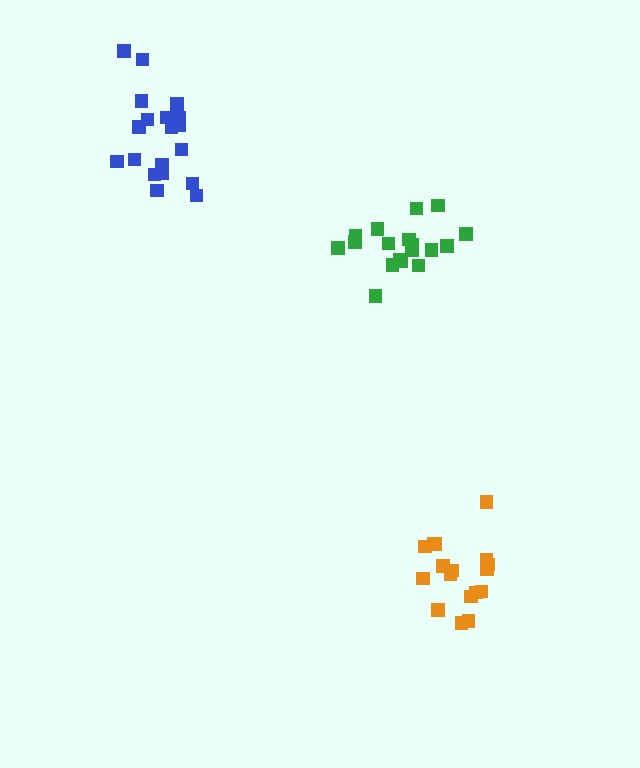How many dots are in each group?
Group 1: 19 dots, Group 2: 17 dots, Group 3: 18 dots (54 total).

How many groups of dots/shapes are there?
There are 3 groups.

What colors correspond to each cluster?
The clusters are colored: blue, orange, green.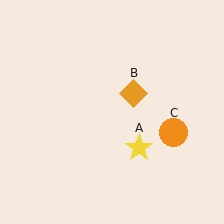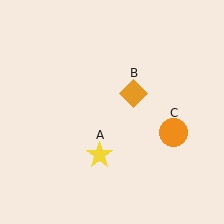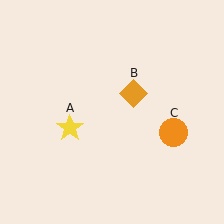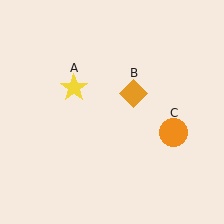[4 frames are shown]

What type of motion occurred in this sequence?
The yellow star (object A) rotated clockwise around the center of the scene.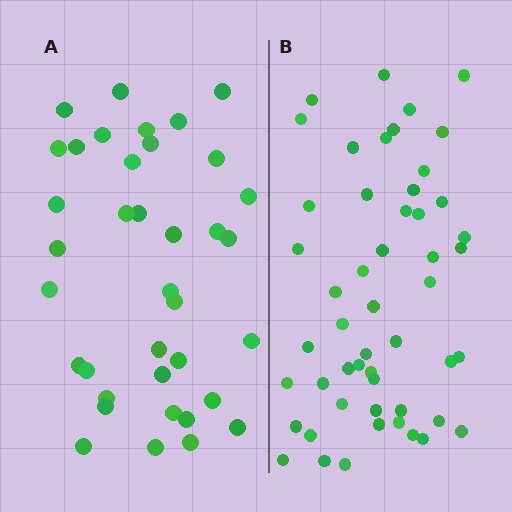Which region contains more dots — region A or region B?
Region B (the right region) has more dots.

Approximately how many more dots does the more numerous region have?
Region B has approximately 15 more dots than region A.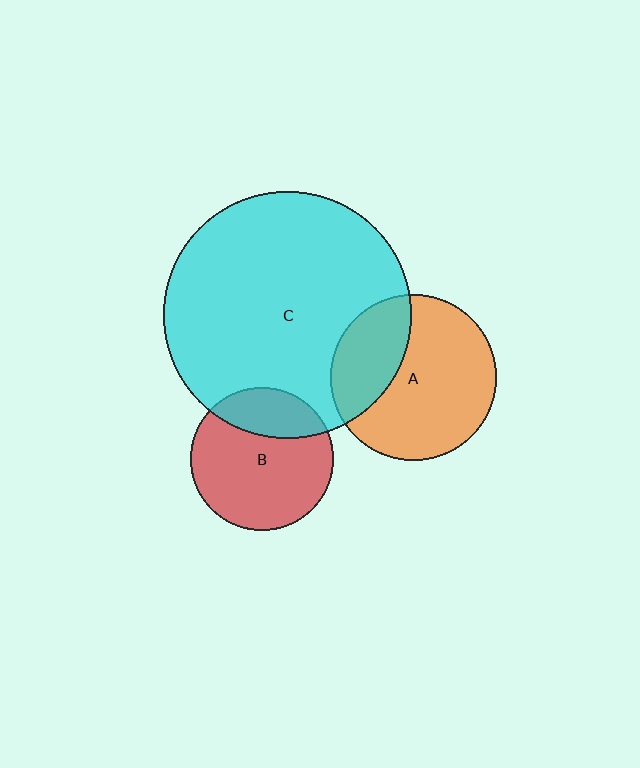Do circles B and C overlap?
Yes.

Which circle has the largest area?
Circle C (cyan).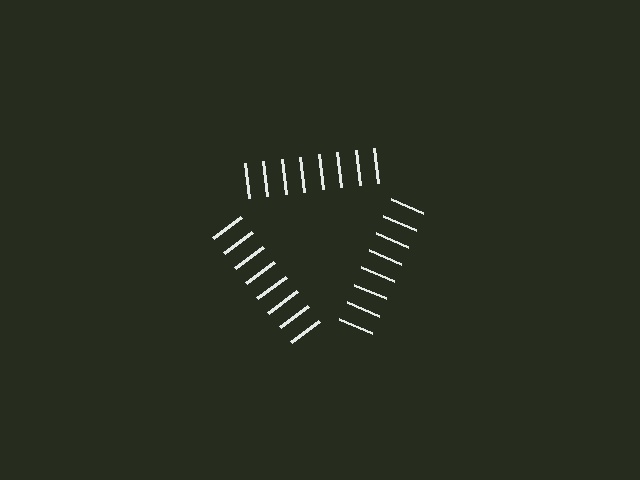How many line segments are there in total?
24 — 8 along each of the 3 edges.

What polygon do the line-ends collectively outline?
An illusory triangle — the line segments terminate on its edges but no continuous stroke is drawn.